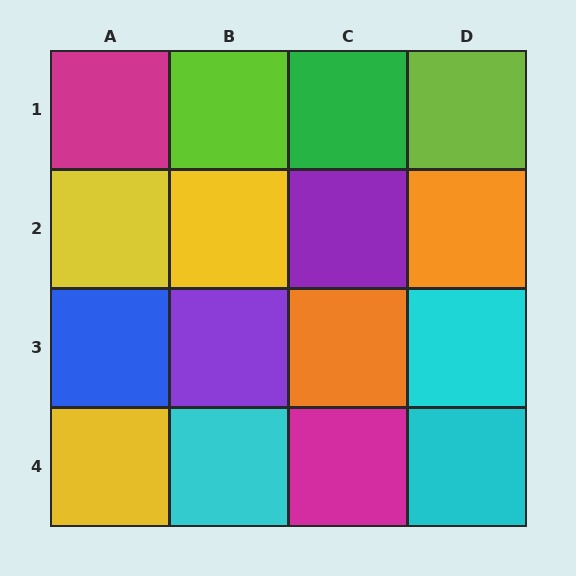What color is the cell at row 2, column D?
Orange.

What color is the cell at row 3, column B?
Purple.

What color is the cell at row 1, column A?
Magenta.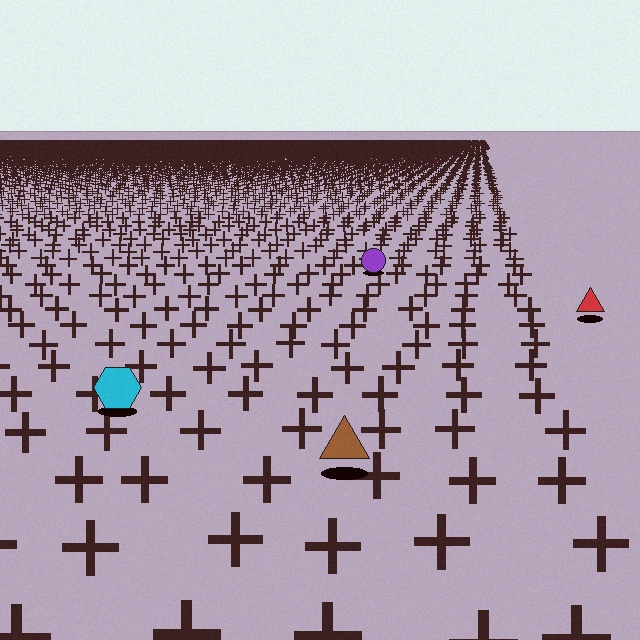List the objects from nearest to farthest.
From nearest to farthest: the brown triangle, the cyan hexagon, the red triangle, the purple circle.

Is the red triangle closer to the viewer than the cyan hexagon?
No. The cyan hexagon is closer — you can tell from the texture gradient: the ground texture is coarser near it.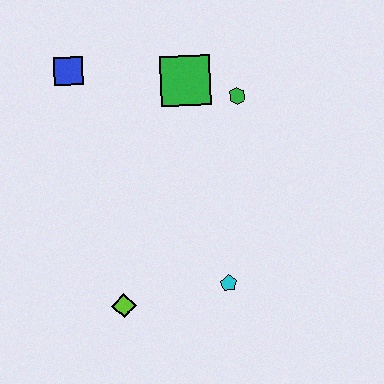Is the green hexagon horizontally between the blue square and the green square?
No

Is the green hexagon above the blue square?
No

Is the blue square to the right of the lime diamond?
No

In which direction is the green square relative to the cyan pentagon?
The green square is above the cyan pentagon.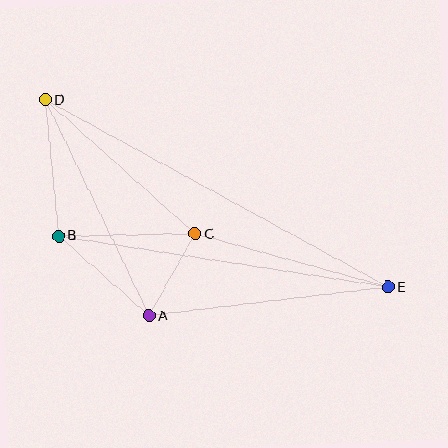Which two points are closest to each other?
Points A and C are closest to each other.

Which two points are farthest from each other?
Points D and E are farthest from each other.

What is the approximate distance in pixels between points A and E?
The distance between A and E is approximately 241 pixels.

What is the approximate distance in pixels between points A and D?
The distance between A and D is approximately 239 pixels.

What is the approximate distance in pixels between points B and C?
The distance between B and C is approximately 137 pixels.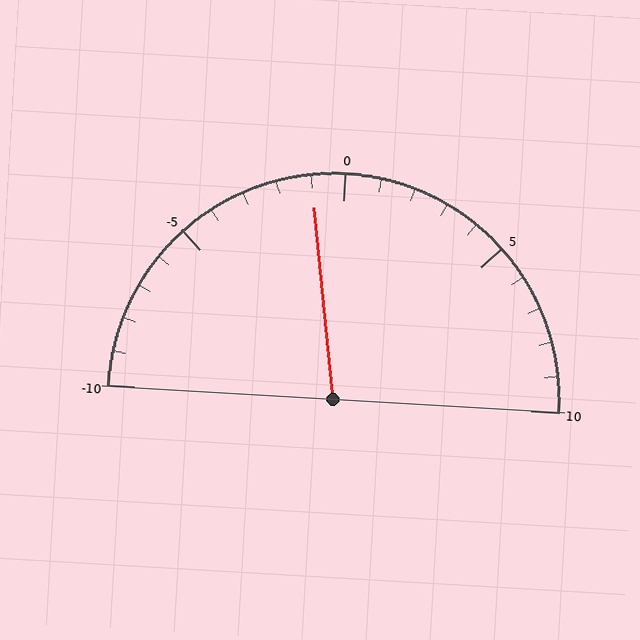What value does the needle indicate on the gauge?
The needle indicates approximately -1.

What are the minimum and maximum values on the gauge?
The gauge ranges from -10 to 10.